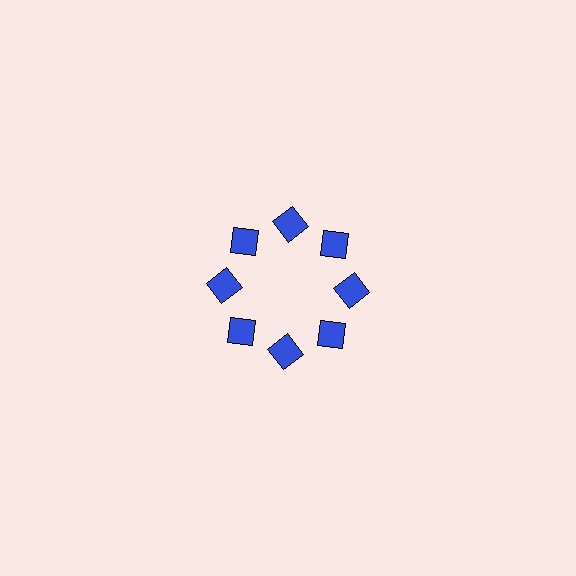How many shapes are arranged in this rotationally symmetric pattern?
There are 8 shapes, arranged in 8 groups of 1.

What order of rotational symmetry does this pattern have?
This pattern has 8-fold rotational symmetry.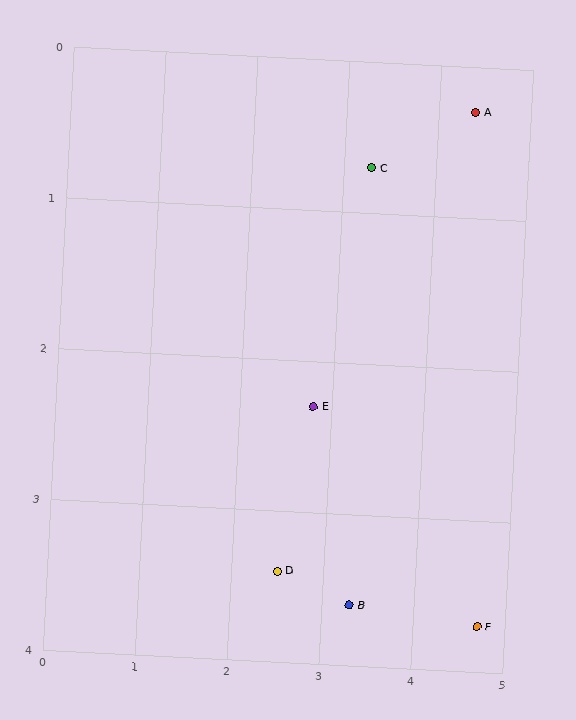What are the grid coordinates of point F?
Point F is at approximately (4.7, 3.7).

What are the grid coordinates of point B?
Point B is at approximately (3.3, 3.6).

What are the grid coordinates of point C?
Point C is at approximately (3.3, 0.7).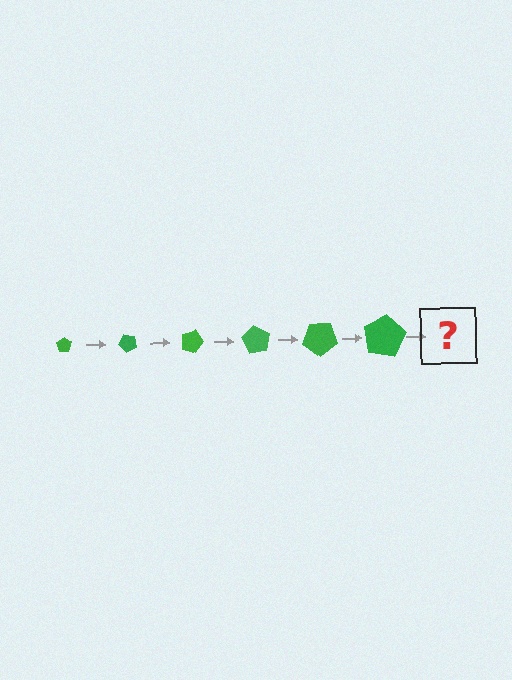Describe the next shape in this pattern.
It should be a pentagon, larger than the previous one and rotated 270 degrees from the start.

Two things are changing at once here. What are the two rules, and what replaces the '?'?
The two rules are that the pentagon grows larger each step and it rotates 45 degrees each step. The '?' should be a pentagon, larger than the previous one and rotated 270 degrees from the start.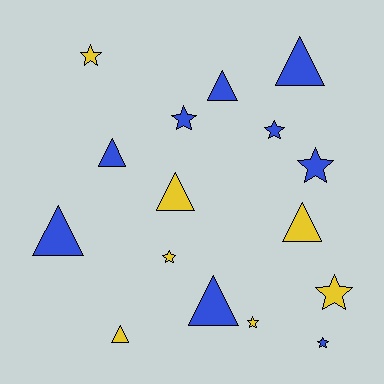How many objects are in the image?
There are 16 objects.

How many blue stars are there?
There are 4 blue stars.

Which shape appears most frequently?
Star, with 8 objects.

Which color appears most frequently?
Blue, with 9 objects.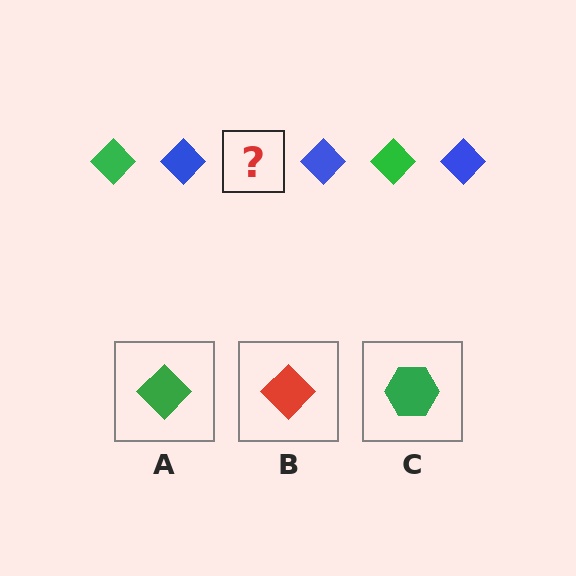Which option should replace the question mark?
Option A.